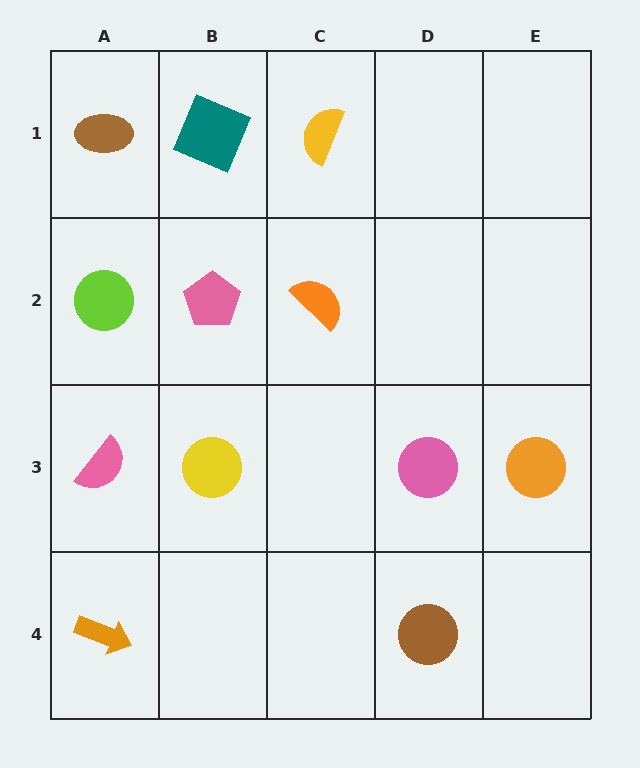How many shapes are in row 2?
3 shapes.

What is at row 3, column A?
A pink semicircle.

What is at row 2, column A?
A lime circle.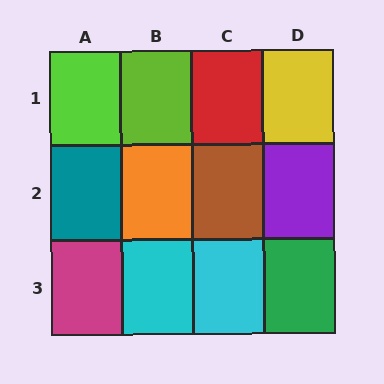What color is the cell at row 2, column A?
Teal.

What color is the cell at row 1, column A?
Lime.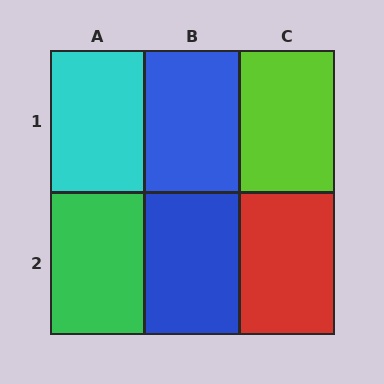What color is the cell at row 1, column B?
Blue.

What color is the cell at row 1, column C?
Lime.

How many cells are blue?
2 cells are blue.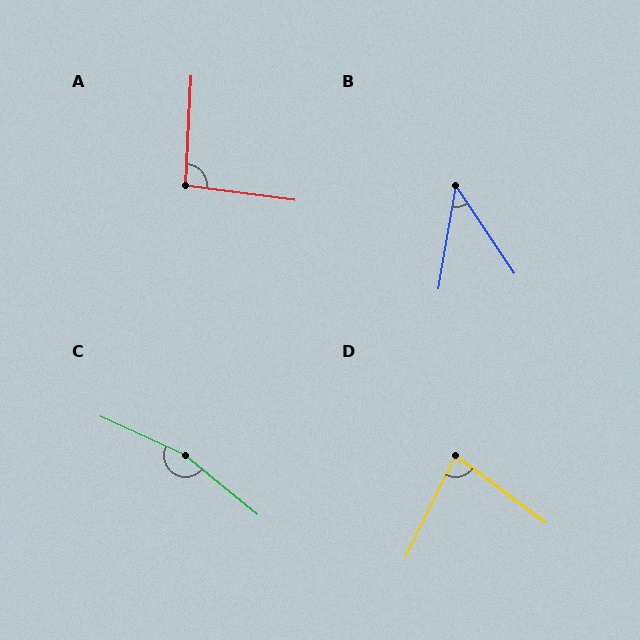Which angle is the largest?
C, at approximately 165 degrees.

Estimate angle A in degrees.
Approximately 95 degrees.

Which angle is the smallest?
B, at approximately 44 degrees.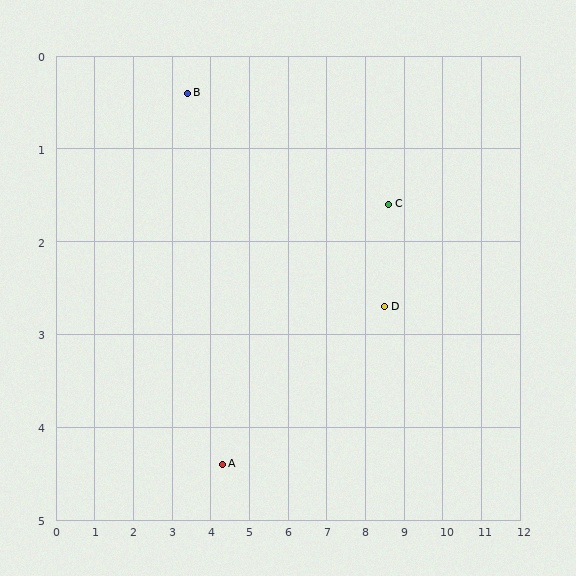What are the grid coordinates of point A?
Point A is at approximately (4.3, 4.4).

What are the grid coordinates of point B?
Point B is at approximately (3.4, 0.4).